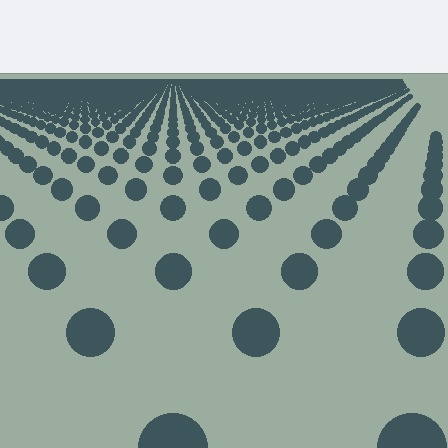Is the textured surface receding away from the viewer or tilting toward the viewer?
The surface is receding away from the viewer. Texture elements get smaller and denser toward the top.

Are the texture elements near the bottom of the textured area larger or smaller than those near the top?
Larger. Near the bottom, elements are closer to the viewer and appear at a bigger on-screen size.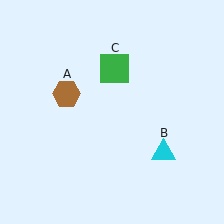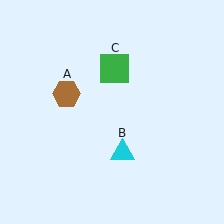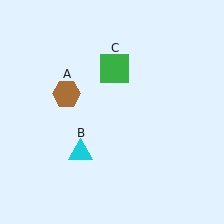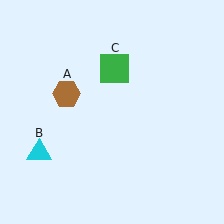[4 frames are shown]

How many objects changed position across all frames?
1 object changed position: cyan triangle (object B).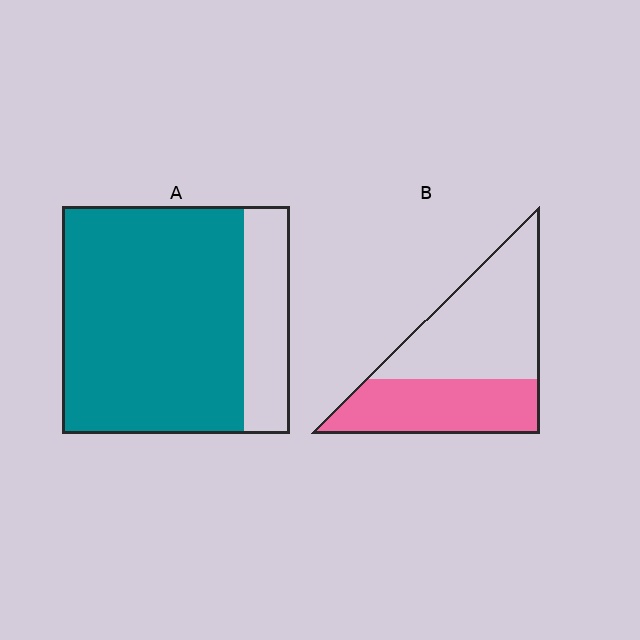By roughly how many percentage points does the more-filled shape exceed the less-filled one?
By roughly 35 percentage points (A over B).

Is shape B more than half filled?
No.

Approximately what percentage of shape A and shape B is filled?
A is approximately 80% and B is approximately 40%.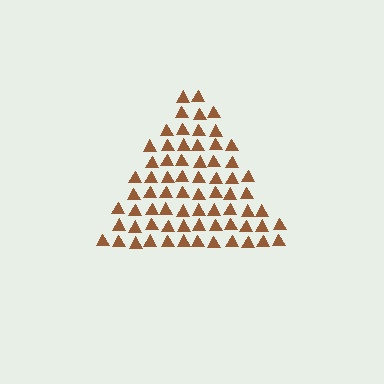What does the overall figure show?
The overall figure shows a triangle.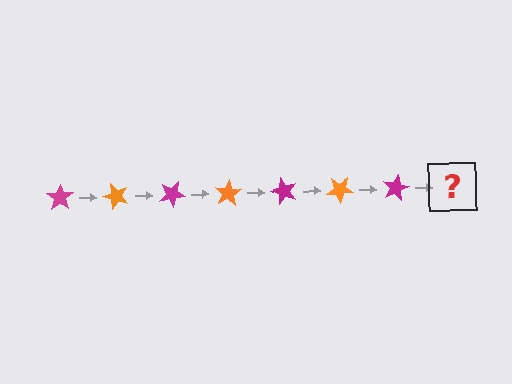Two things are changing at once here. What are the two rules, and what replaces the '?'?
The two rules are that it rotates 50 degrees each step and the color cycles through magenta and orange. The '?' should be an orange star, rotated 350 degrees from the start.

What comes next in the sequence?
The next element should be an orange star, rotated 350 degrees from the start.